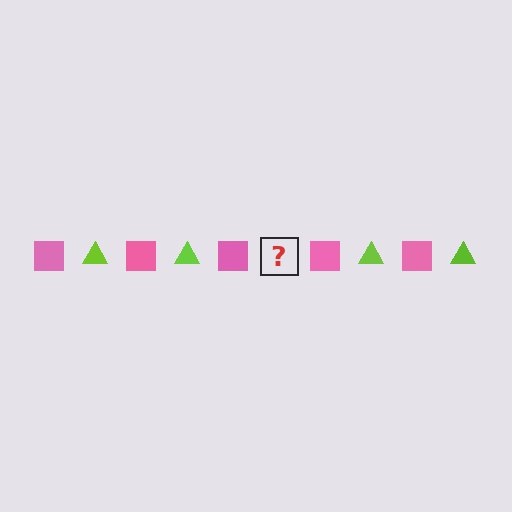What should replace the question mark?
The question mark should be replaced with a lime triangle.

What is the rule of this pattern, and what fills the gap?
The rule is that the pattern alternates between pink square and lime triangle. The gap should be filled with a lime triangle.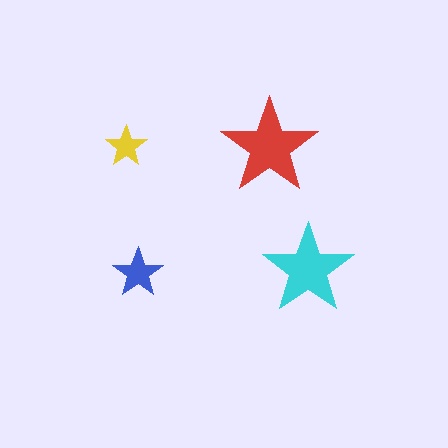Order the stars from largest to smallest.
the red one, the cyan one, the blue one, the yellow one.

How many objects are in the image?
There are 4 objects in the image.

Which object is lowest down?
The blue star is bottommost.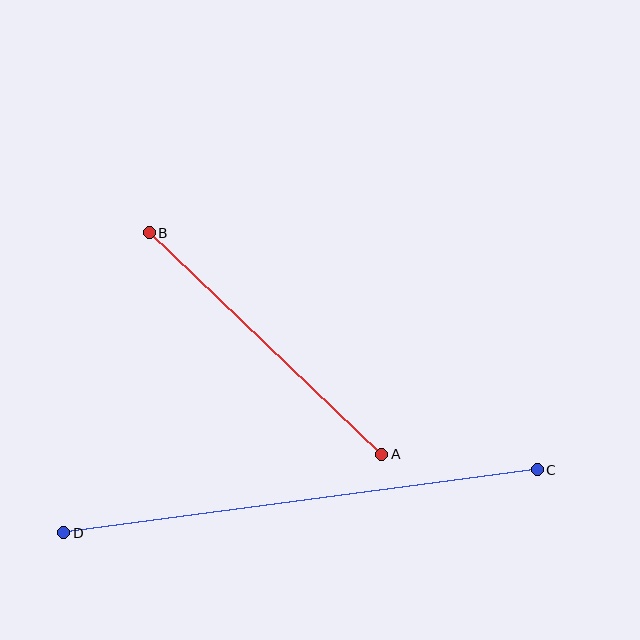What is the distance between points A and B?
The distance is approximately 322 pixels.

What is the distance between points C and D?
The distance is approximately 477 pixels.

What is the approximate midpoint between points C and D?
The midpoint is at approximately (301, 501) pixels.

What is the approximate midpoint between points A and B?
The midpoint is at approximately (265, 344) pixels.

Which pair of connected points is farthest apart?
Points C and D are farthest apart.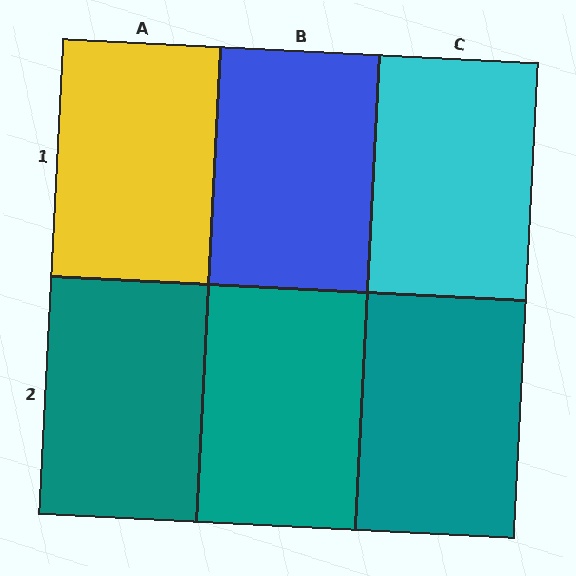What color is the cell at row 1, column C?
Cyan.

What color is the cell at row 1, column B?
Blue.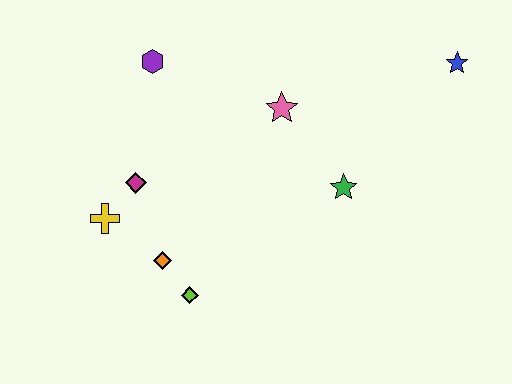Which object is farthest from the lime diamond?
The blue star is farthest from the lime diamond.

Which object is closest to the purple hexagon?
The magenta diamond is closest to the purple hexagon.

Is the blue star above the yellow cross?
Yes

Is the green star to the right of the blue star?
No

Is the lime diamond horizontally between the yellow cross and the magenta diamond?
No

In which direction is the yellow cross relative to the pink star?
The yellow cross is to the left of the pink star.